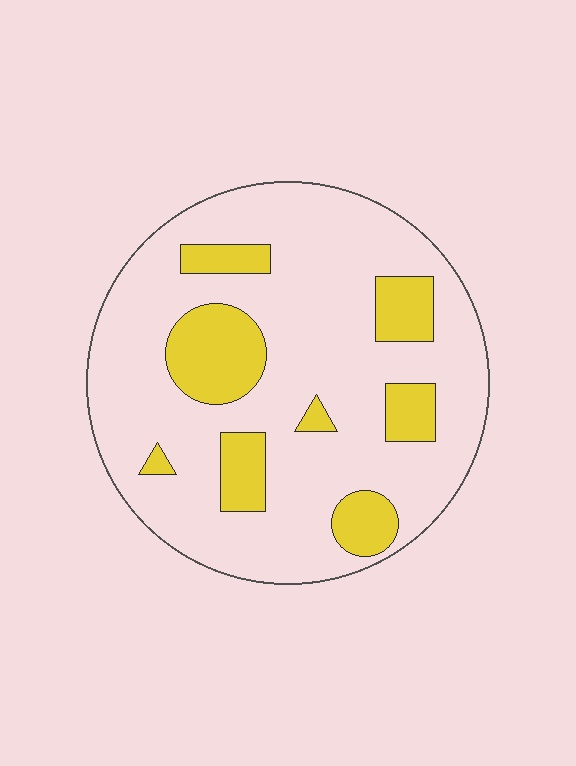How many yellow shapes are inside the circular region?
8.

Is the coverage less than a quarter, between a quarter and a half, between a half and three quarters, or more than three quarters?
Less than a quarter.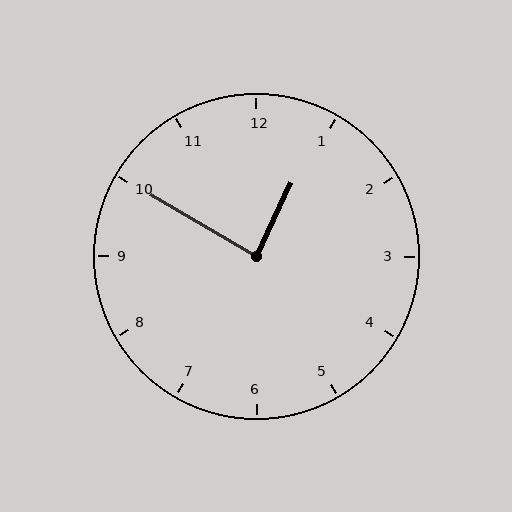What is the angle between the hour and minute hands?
Approximately 85 degrees.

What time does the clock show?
12:50.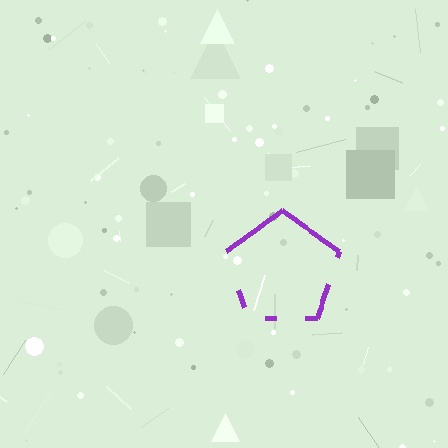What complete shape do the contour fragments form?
The contour fragments form a pentagon.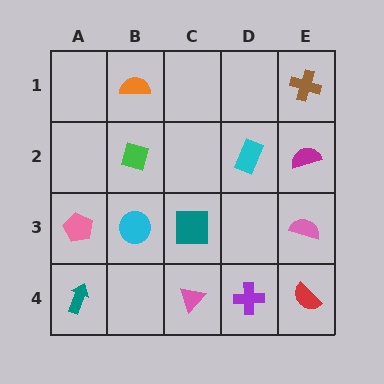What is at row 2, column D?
A cyan rectangle.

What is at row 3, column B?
A cyan circle.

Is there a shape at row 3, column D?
No, that cell is empty.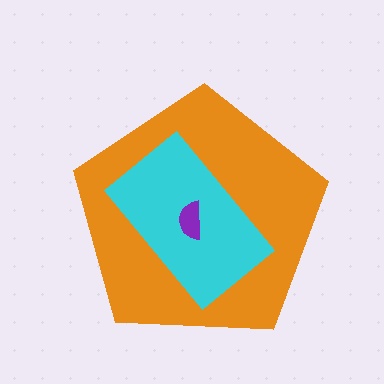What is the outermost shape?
The orange pentagon.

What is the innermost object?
The purple semicircle.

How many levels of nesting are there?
3.